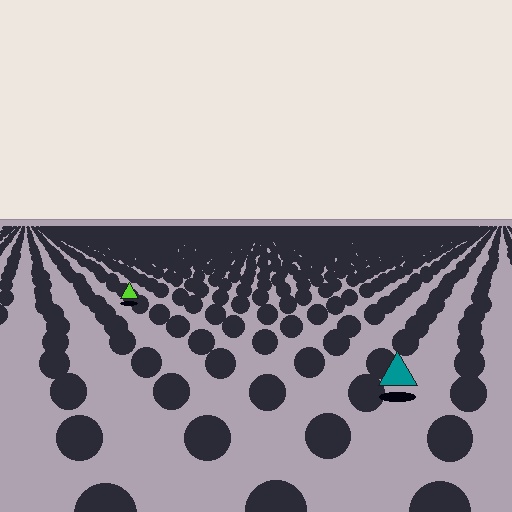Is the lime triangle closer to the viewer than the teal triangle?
No. The teal triangle is closer — you can tell from the texture gradient: the ground texture is coarser near it.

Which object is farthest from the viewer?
The lime triangle is farthest from the viewer. It appears smaller and the ground texture around it is denser.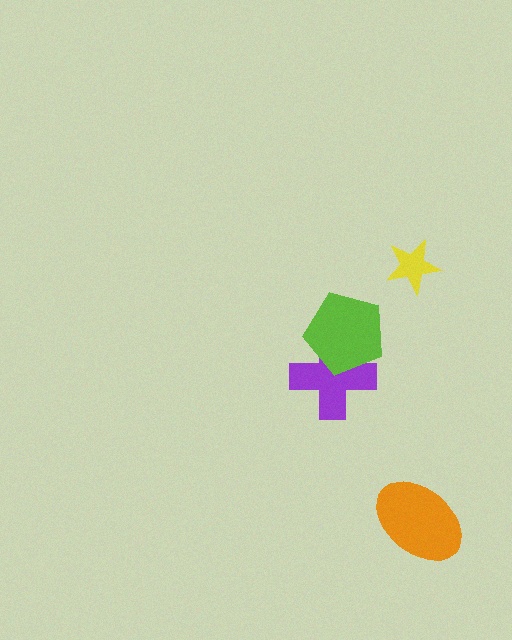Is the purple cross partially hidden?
Yes, it is partially covered by another shape.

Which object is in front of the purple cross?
The lime pentagon is in front of the purple cross.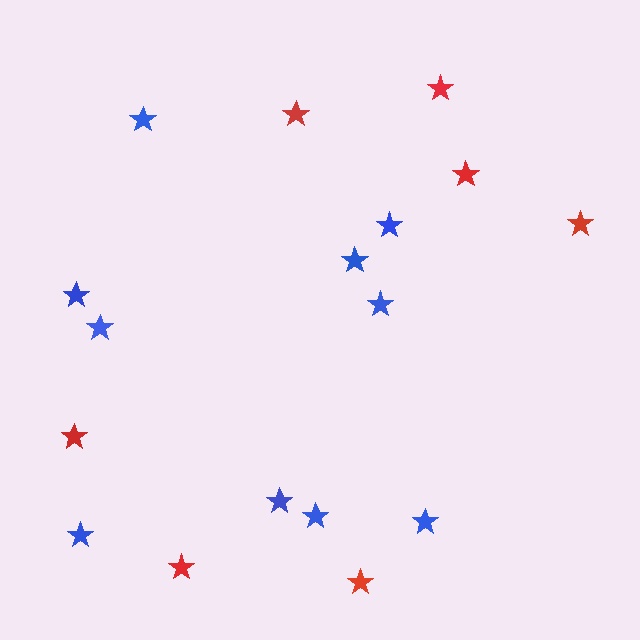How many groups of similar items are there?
There are 2 groups: one group of blue stars (10) and one group of red stars (7).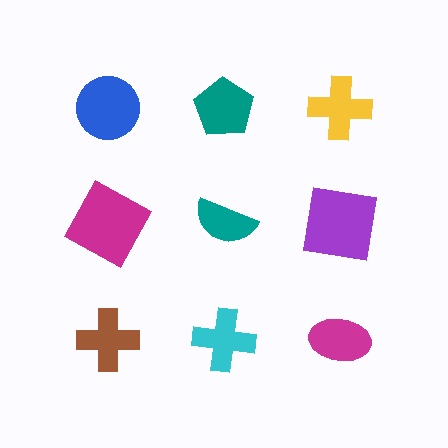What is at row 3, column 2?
A cyan cross.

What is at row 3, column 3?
A magenta ellipse.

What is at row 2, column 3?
A purple square.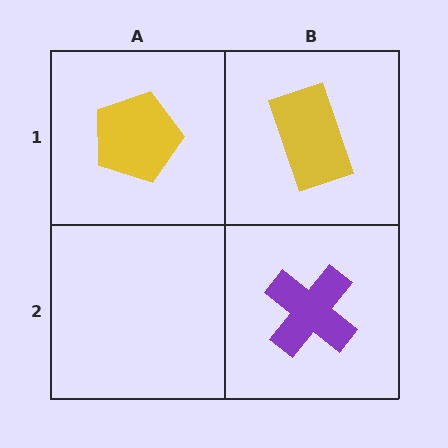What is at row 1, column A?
A yellow pentagon.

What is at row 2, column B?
A purple cross.